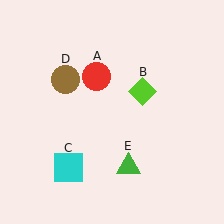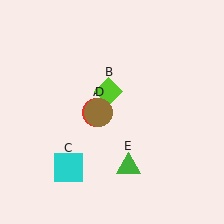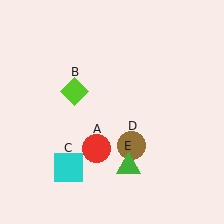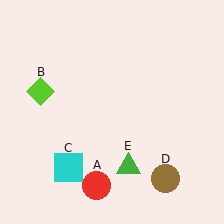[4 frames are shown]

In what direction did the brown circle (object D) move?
The brown circle (object D) moved down and to the right.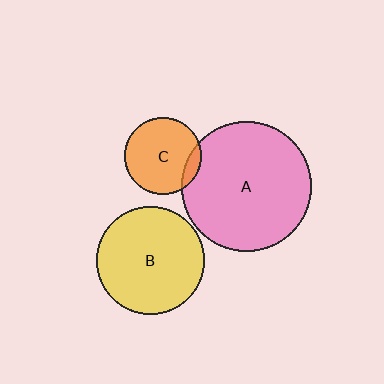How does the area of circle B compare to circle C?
Approximately 2.0 times.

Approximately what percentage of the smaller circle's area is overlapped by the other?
Approximately 10%.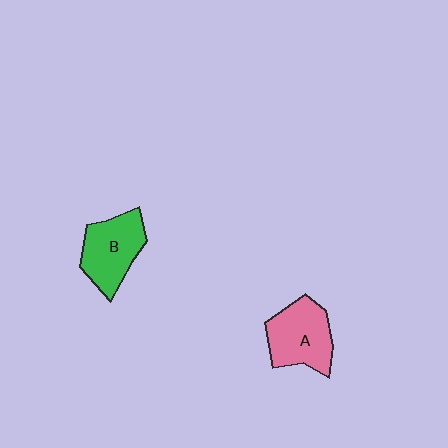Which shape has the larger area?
Shape A (pink).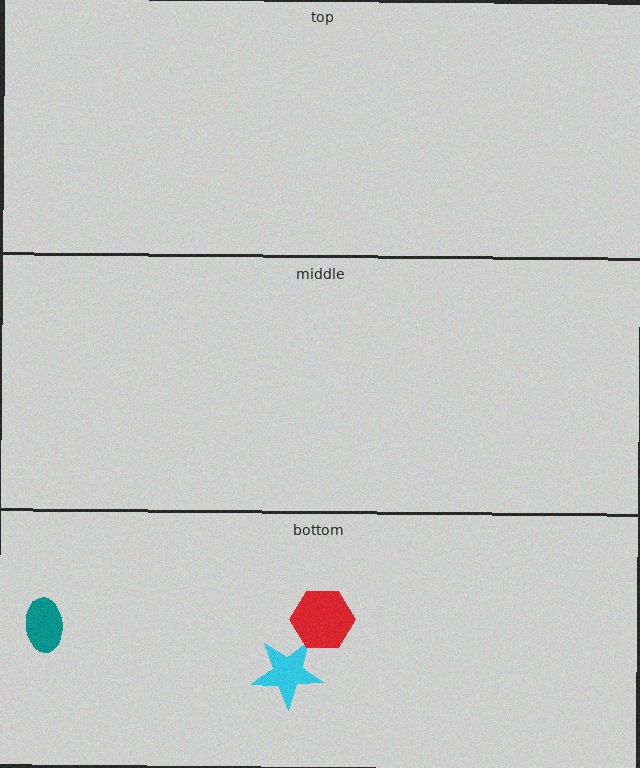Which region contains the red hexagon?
The bottom region.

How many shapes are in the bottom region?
3.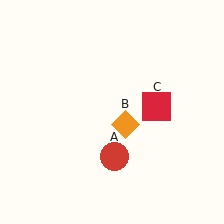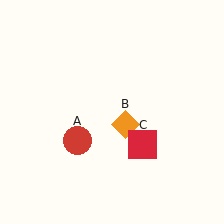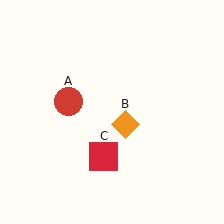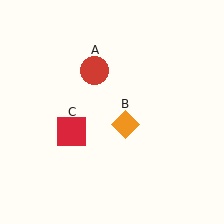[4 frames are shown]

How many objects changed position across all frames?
2 objects changed position: red circle (object A), red square (object C).